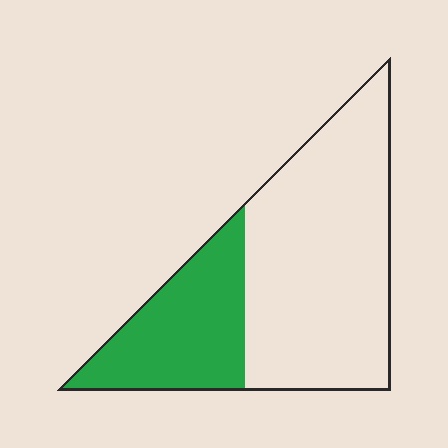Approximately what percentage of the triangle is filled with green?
Approximately 30%.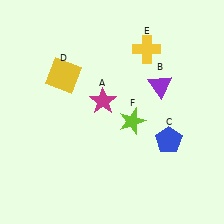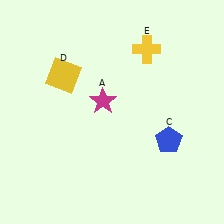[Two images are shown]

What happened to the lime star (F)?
The lime star (F) was removed in Image 2. It was in the bottom-right area of Image 1.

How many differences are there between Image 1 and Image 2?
There are 2 differences between the two images.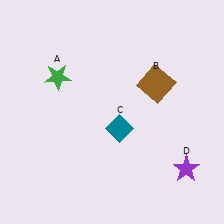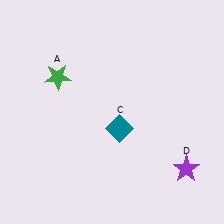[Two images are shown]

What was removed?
The brown square (B) was removed in Image 2.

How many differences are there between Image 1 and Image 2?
There is 1 difference between the two images.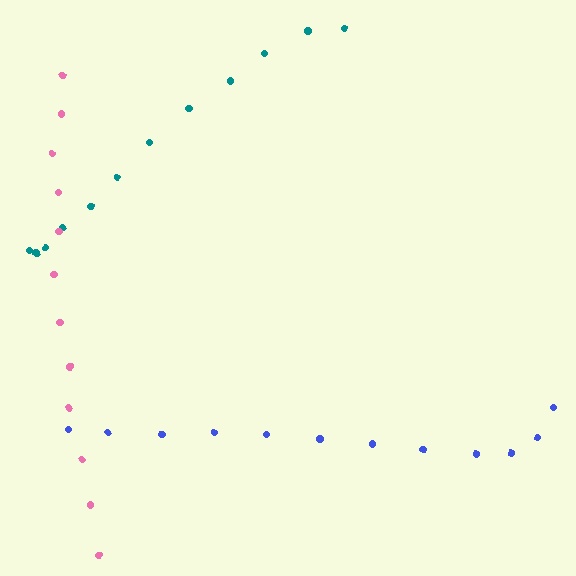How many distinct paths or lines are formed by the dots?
There are 3 distinct paths.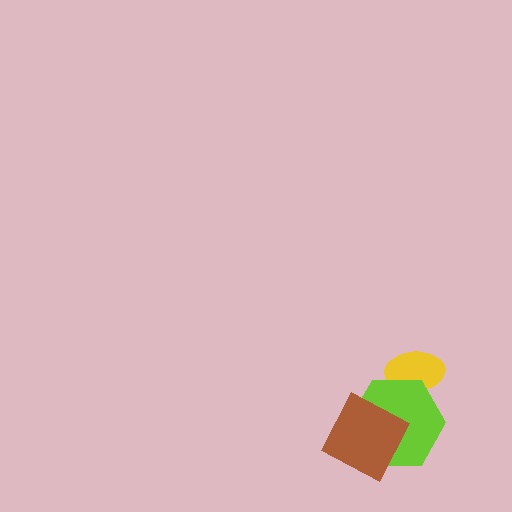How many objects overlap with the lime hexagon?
2 objects overlap with the lime hexagon.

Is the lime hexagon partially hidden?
Yes, it is partially covered by another shape.